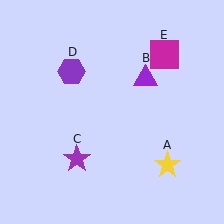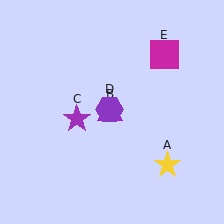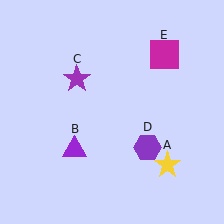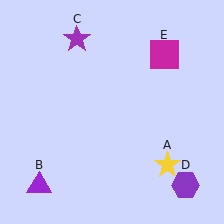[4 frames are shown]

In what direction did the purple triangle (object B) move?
The purple triangle (object B) moved down and to the left.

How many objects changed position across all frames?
3 objects changed position: purple triangle (object B), purple star (object C), purple hexagon (object D).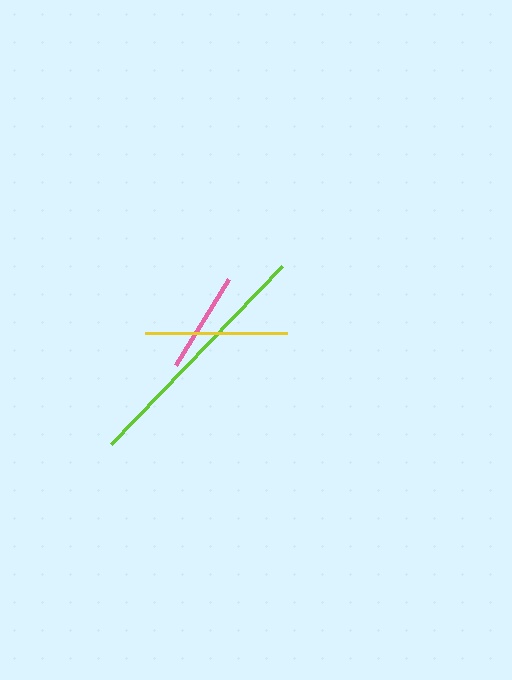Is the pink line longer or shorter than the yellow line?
The yellow line is longer than the pink line.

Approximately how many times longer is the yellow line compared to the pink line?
The yellow line is approximately 1.4 times the length of the pink line.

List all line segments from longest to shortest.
From longest to shortest: lime, yellow, pink.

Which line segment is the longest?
The lime line is the longest at approximately 247 pixels.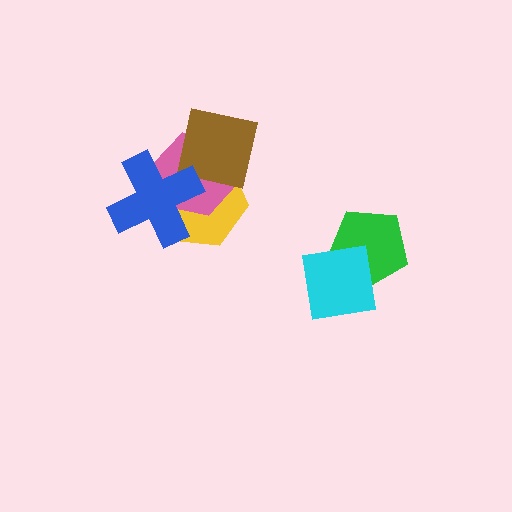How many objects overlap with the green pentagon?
1 object overlaps with the green pentagon.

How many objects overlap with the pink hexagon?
3 objects overlap with the pink hexagon.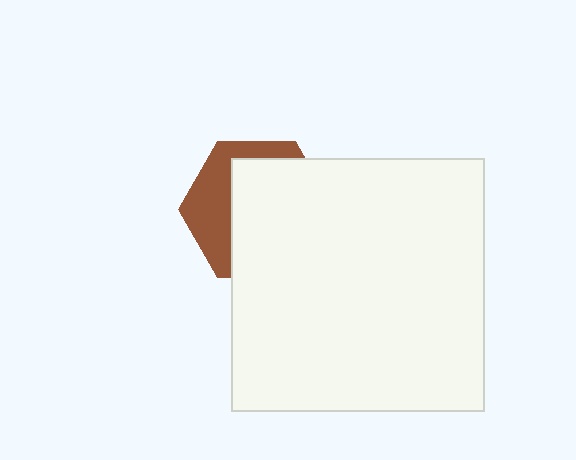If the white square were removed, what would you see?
You would see the complete brown hexagon.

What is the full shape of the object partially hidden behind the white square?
The partially hidden object is a brown hexagon.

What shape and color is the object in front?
The object in front is a white square.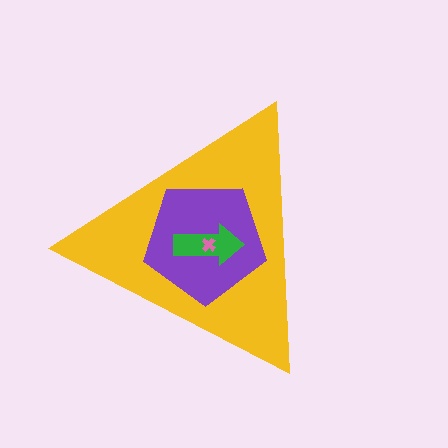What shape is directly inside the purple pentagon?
The green arrow.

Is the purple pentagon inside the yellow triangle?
Yes.